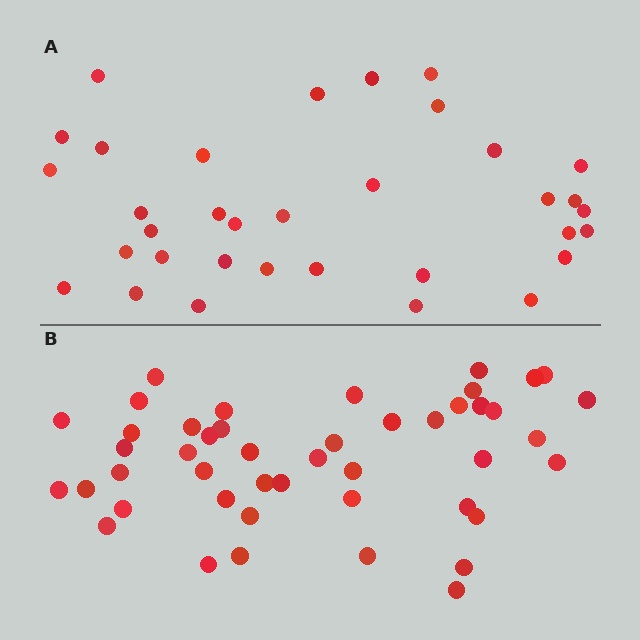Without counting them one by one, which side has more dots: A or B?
Region B (the bottom region) has more dots.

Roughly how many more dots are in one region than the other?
Region B has roughly 12 or so more dots than region A.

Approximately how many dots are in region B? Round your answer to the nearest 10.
About 50 dots. (The exact count is 46, which rounds to 50.)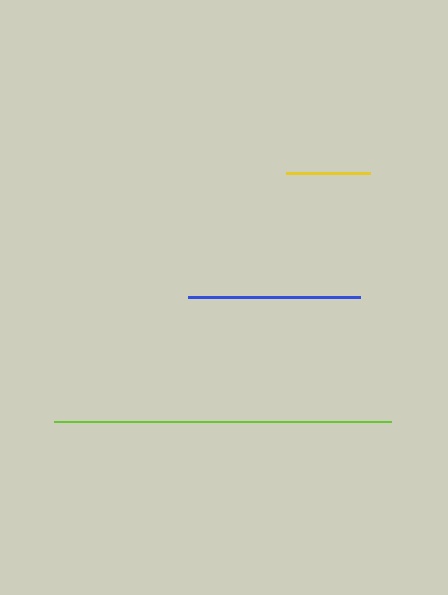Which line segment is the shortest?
The yellow line is the shortest at approximately 83 pixels.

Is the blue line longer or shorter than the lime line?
The lime line is longer than the blue line.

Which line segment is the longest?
The lime line is the longest at approximately 337 pixels.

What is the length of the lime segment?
The lime segment is approximately 337 pixels long.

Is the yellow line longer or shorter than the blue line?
The blue line is longer than the yellow line.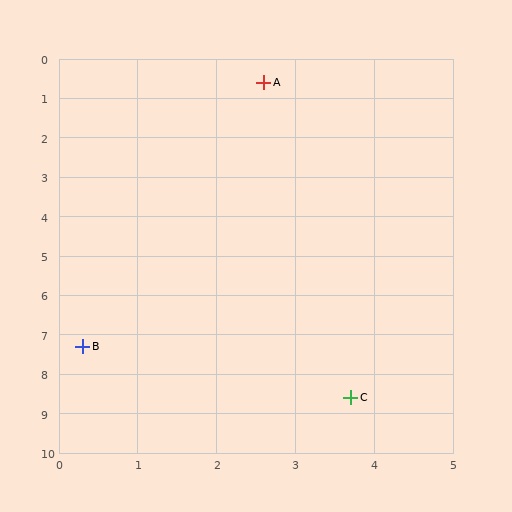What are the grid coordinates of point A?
Point A is at approximately (2.6, 0.6).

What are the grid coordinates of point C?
Point C is at approximately (3.7, 8.6).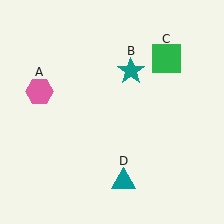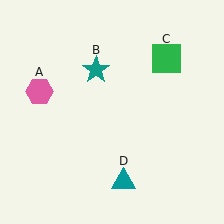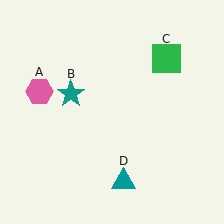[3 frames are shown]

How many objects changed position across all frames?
1 object changed position: teal star (object B).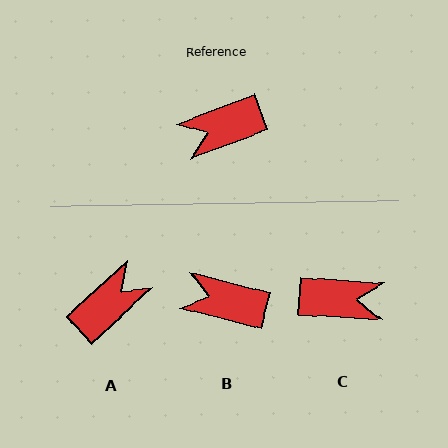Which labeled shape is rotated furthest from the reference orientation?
A, about 158 degrees away.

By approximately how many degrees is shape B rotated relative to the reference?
Approximately 35 degrees clockwise.